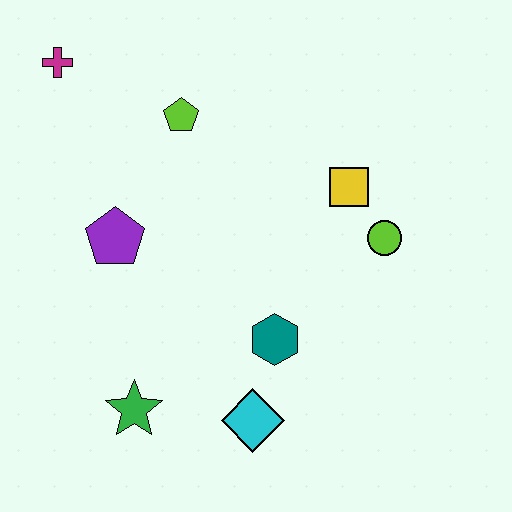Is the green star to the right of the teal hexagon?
No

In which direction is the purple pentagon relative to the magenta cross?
The purple pentagon is below the magenta cross.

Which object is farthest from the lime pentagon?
The cyan diamond is farthest from the lime pentagon.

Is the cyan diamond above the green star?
No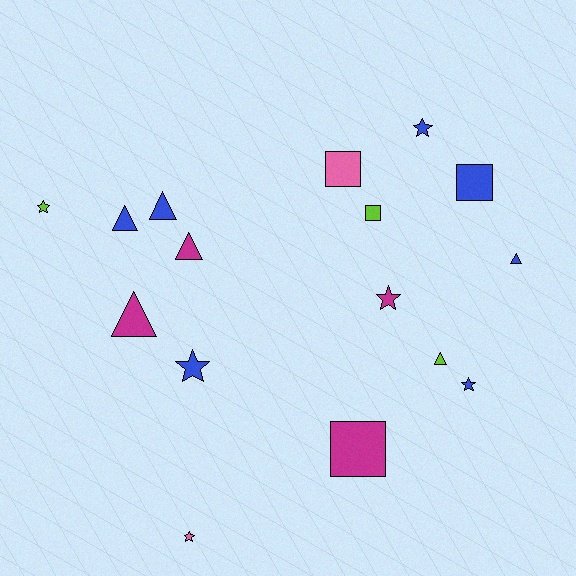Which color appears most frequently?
Blue, with 7 objects.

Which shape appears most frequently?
Triangle, with 6 objects.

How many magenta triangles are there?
There are 2 magenta triangles.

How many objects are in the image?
There are 16 objects.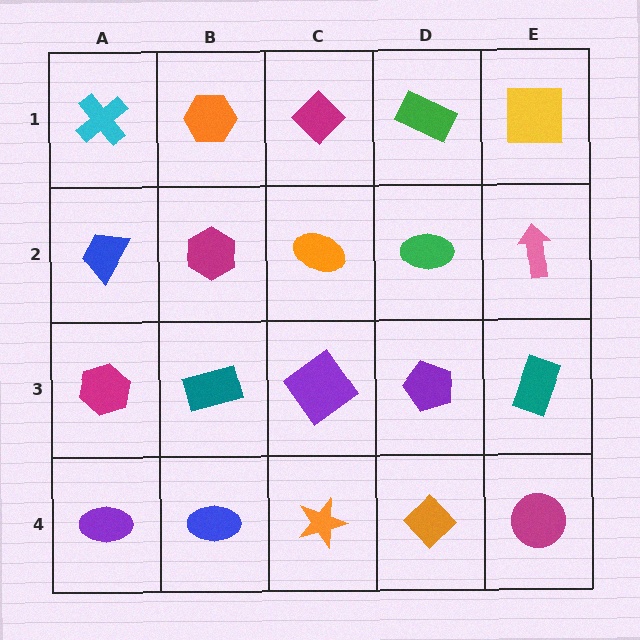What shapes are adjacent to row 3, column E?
A pink arrow (row 2, column E), a magenta circle (row 4, column E), a purple pentagon (row 3, column D).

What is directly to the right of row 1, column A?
An orange hexagon.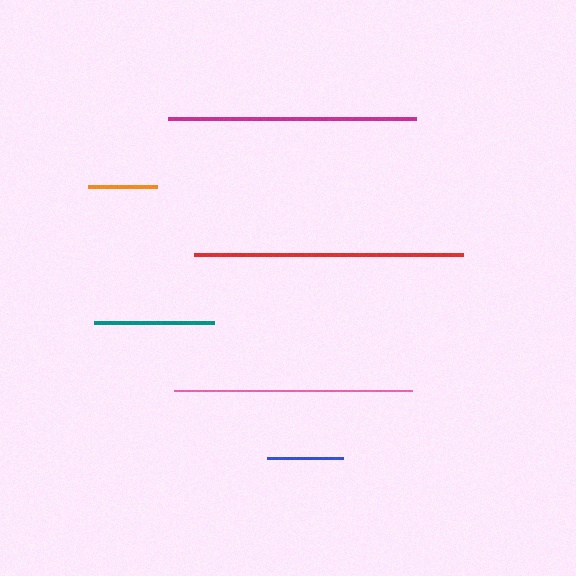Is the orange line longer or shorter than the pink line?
The pink line is longer than the orange line.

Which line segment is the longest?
The red line is the longest at approximately 268 pixels.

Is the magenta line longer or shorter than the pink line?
The magenta line is longer than the pink line.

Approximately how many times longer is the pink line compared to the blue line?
The pink line is approximately 3.1 times the length of the blue line.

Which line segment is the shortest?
The orange line is the shortest at approximately 70 pixels.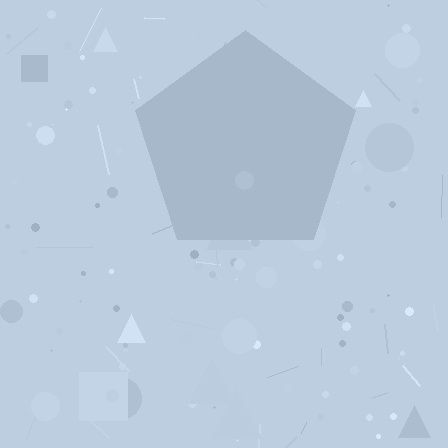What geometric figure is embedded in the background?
A pentagon is embedded in the background.